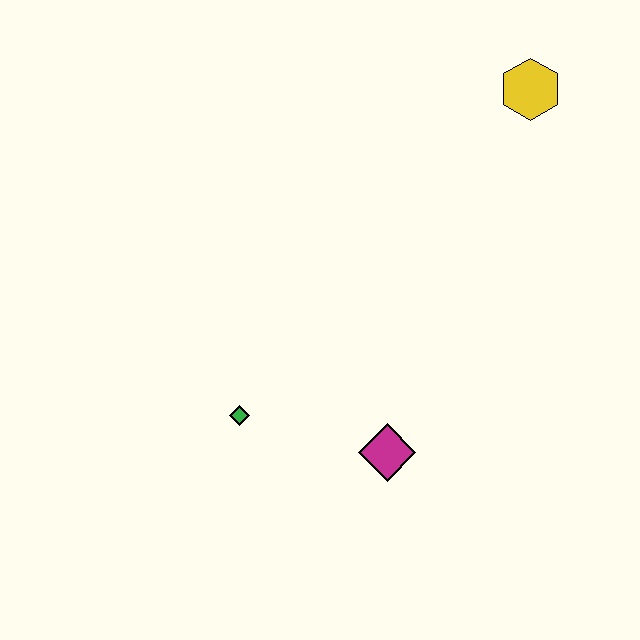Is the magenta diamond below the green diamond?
Yes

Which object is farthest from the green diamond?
The yellow hexagon is farthest from the green diamond.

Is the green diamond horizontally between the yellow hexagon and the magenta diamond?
No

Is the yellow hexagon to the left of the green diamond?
No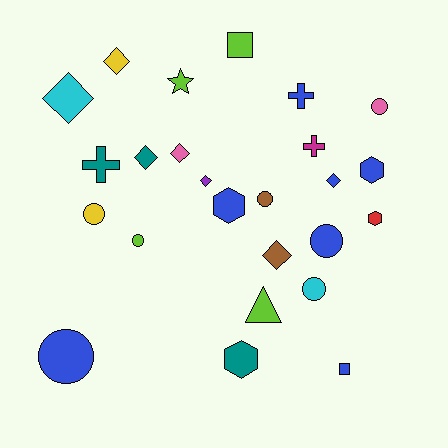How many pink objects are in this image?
There are 2 pink objects.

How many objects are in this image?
There are 25 objects.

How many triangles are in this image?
There is 1 triangle.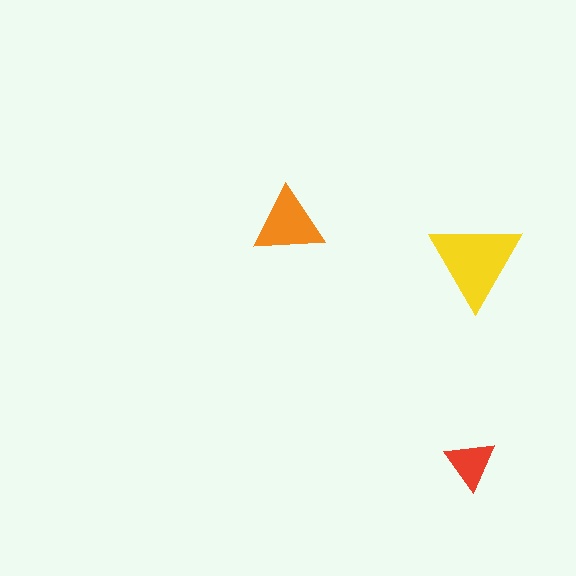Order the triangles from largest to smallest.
the yellow one, the orange one, the red one.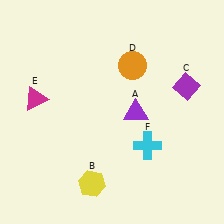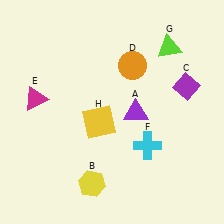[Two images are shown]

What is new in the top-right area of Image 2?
A lime triangle (G) was added in the top-right area of Image 2.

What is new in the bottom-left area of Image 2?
A yellow square (H) was added in the bottom-left area of Image 2.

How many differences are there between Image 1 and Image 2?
There are 2 differences between the two images.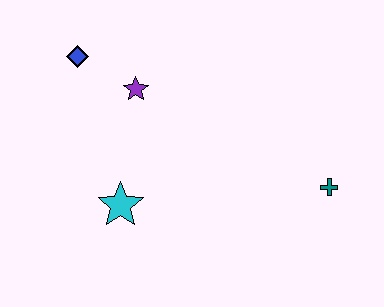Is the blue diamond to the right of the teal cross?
No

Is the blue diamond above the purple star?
Yes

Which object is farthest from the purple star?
The teal cross is farthest from the purple star.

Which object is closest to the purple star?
The blue diamond is closest to the purple star.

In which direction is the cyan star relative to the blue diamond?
The cyan star is below the blue diamond.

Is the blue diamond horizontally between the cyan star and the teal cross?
No